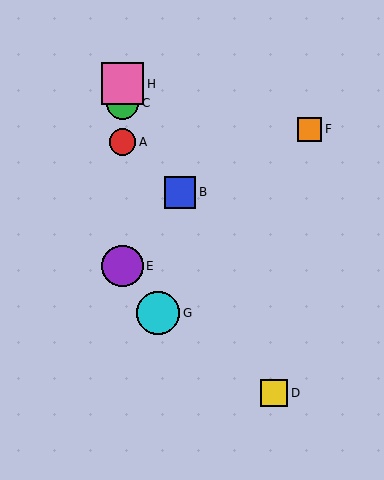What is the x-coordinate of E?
Object E is at x≈123.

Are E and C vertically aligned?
Yes, both are at x≈123.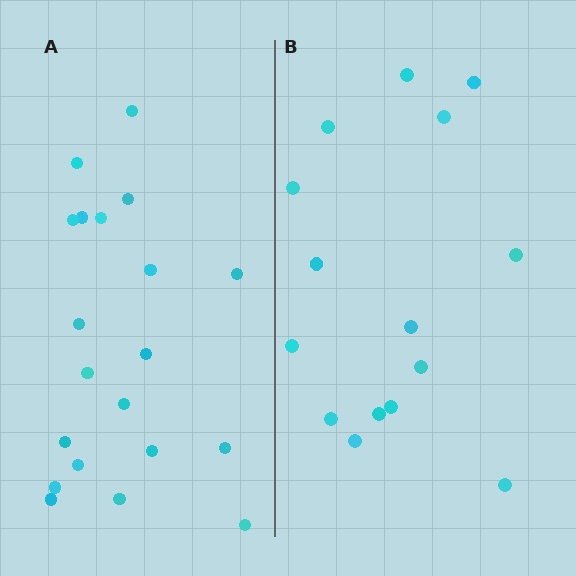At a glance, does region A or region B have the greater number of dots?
Region A (the left region) has more dots.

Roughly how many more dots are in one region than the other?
Region A has about 5 more dots than region B.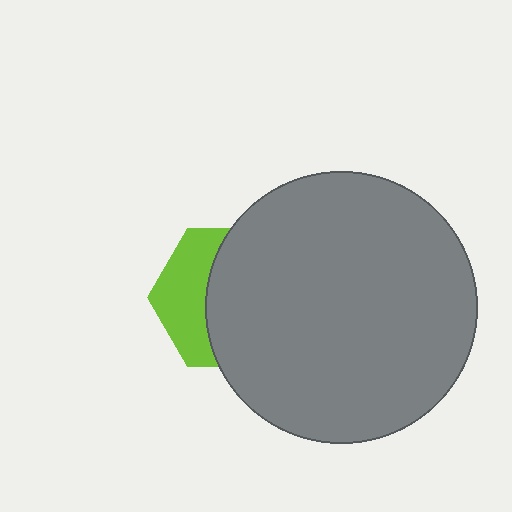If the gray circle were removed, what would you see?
You would see the complete lime hexagon.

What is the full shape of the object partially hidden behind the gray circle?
The partially hidden object is a lime hexagon.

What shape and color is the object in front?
The object in front is a gray circle.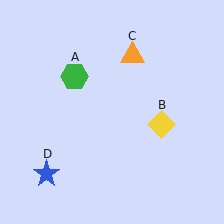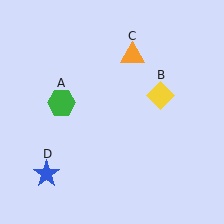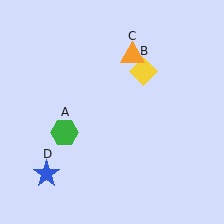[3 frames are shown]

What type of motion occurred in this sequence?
The green hexagon (object A), yellow diamond (object B) rotated counterclockwise around the center of the scene.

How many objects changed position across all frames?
2 objects changed position: green hexagon (object A), yellow diamond (object B).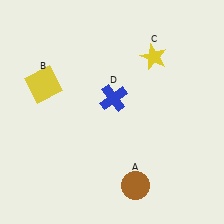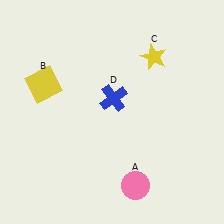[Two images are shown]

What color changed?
The circle (A) changed from brown in Image 1 to pink in Image 2.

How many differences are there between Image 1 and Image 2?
There is 1 difference between the two images.